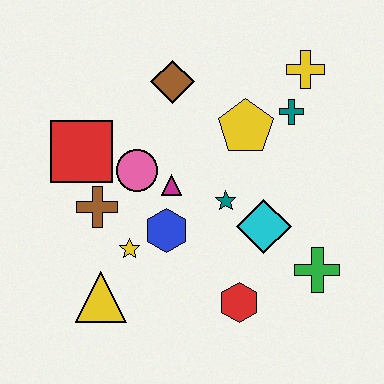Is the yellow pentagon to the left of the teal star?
No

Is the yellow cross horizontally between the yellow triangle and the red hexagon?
No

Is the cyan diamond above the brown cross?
No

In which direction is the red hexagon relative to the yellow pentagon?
The red hexagon is below the yellow pentagon.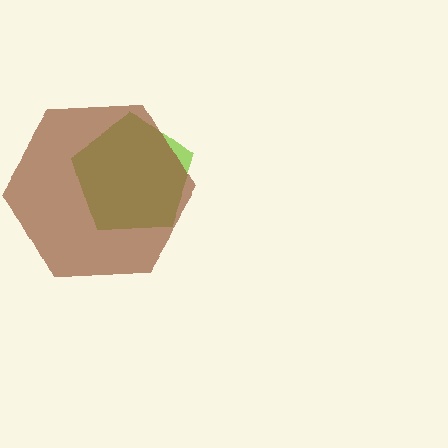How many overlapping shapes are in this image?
There are 2 overlapping shapes in the image.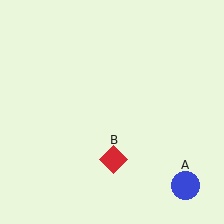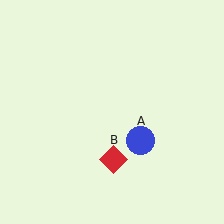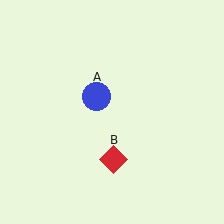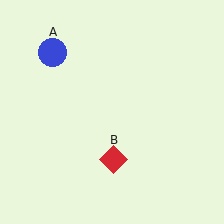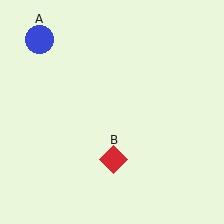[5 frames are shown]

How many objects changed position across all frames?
1 object changed position: blue circle (object A).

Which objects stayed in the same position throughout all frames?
Red diamond (object B) remained stationary.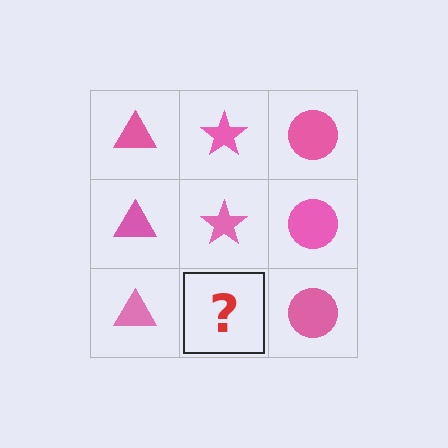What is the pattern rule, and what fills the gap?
The rule is that each column has a consistent shape. The gap should be filled with a pink star.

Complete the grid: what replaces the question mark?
The question mark should be replaced with a pink star.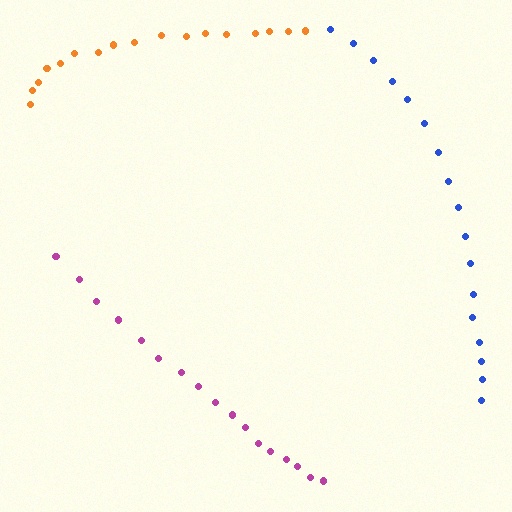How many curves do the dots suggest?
There are 3 distinct paths.